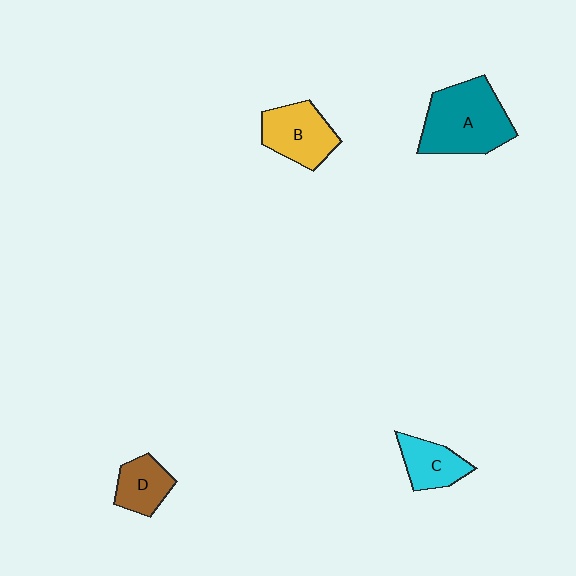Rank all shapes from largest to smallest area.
From largest to smallest: A (teal), B (yellow), C (cyan), D (brown).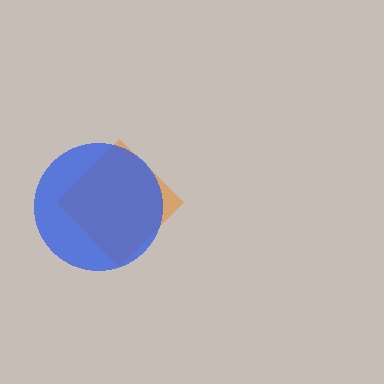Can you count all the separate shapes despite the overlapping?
Yes, there are 2 separate shapes.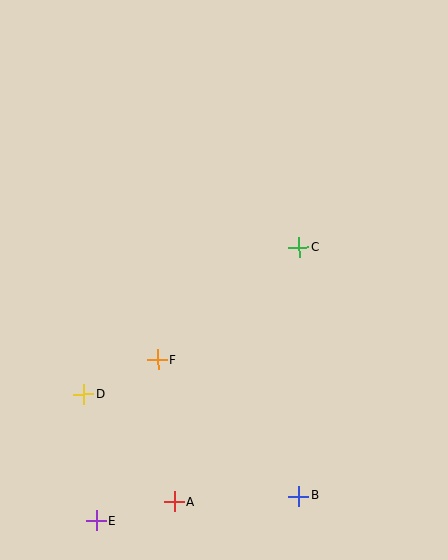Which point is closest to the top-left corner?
Point C is closest to the top-left corner.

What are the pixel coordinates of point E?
Point E is at (97, 521).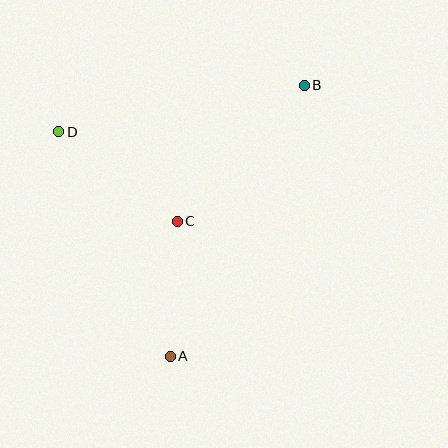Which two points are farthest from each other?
Points A and B are farthest from each other.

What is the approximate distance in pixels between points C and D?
The distance between C and D is approximately 148 pixels.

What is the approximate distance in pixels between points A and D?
The distance between A and D is approximately 251 pixels.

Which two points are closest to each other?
Points A and C are closest to each other.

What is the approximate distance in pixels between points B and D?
The distance between B and D is approximately 250 pixels.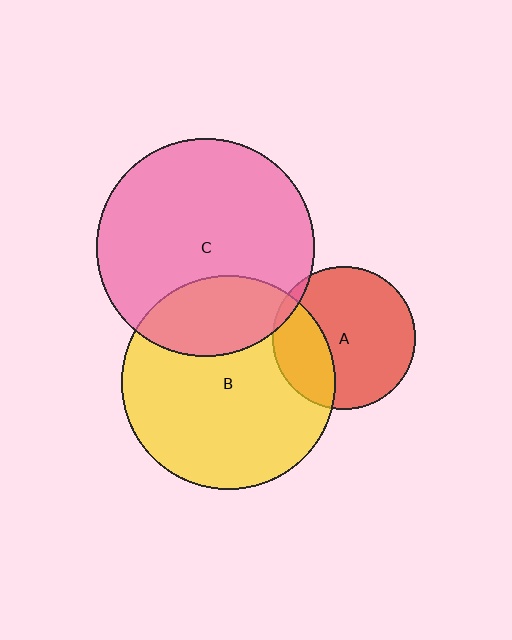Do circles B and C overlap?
Yes.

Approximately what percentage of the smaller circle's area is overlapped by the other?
Approximately 25%.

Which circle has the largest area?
Circle C (pink).